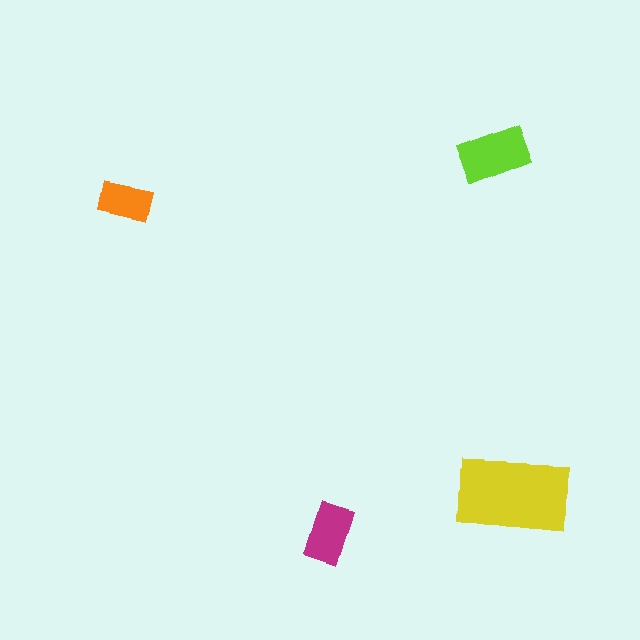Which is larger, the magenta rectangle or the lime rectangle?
The lime one.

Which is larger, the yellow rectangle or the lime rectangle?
The yellow one.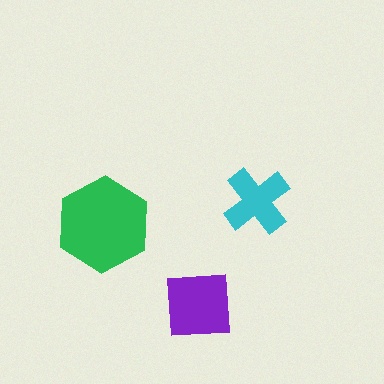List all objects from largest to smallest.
The green hexagon, the purple square, the cyan cross.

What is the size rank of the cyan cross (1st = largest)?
3rd.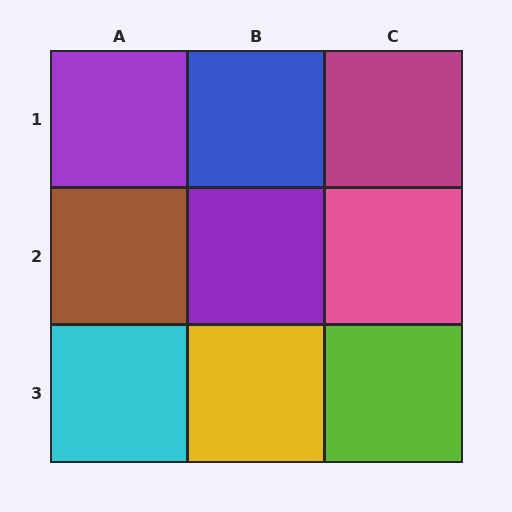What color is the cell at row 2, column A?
Brown.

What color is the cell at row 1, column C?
Magenta.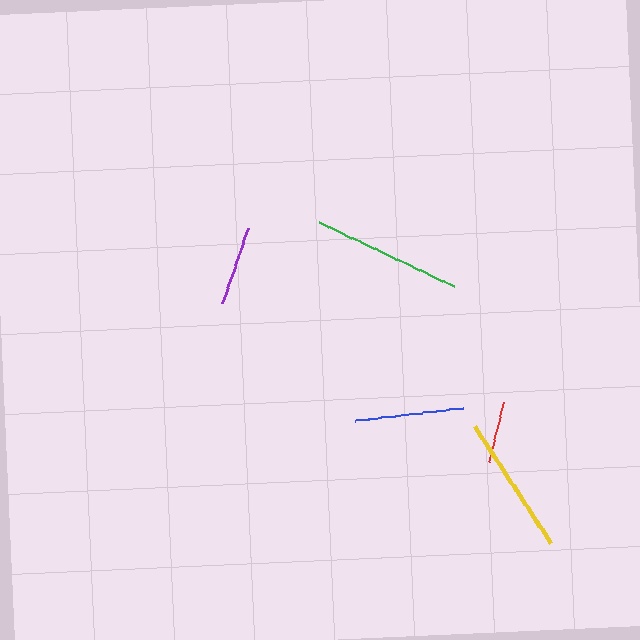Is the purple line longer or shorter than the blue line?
The blue line is longer than the purple line.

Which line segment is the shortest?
The red line is the shortest at approximately 61 pixels.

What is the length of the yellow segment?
The yellow segment is approximately 140 pixels long.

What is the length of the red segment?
The red segment is approximately 61 pixels long.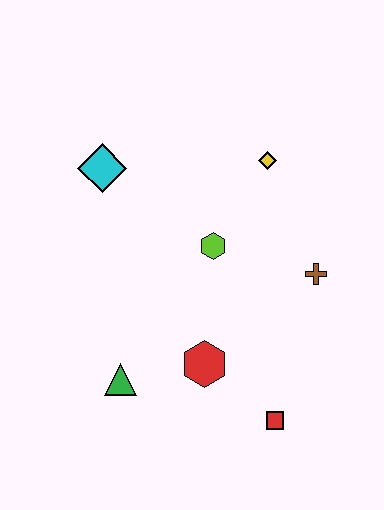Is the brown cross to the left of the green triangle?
No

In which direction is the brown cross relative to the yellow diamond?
The brown cross is below the yellow diamond.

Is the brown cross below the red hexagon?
No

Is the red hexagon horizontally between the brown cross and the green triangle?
Yes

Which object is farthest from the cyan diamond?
The red square is farthest from the cyan diamond.